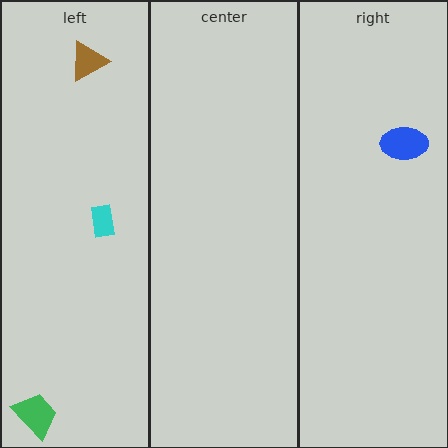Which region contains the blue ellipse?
The right region.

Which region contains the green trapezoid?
The left region.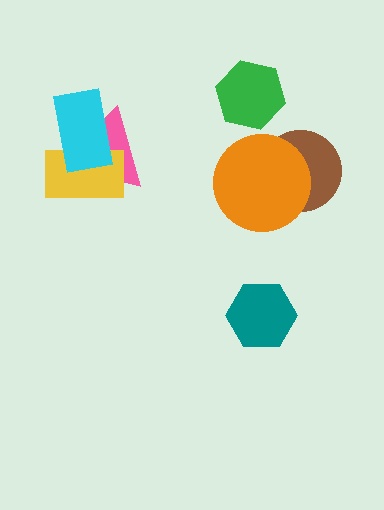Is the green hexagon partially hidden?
No, no other shape covers it.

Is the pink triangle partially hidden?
Yes, it is partially covered by another shape.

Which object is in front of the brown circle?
The orange circle is in front of the brown circle.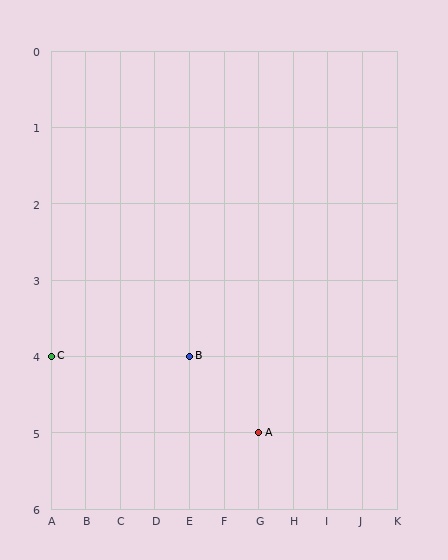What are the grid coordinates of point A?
Point A is at grid coordinates (G, 5).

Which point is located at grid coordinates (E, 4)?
Point B is at (E, 4).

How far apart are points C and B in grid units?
Points C and B are 4 columns apart.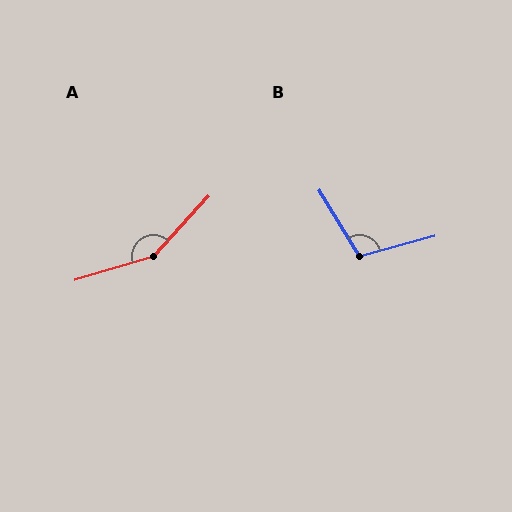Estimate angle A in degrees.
Approximately 149 degrees.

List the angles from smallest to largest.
B (106°), A (149°).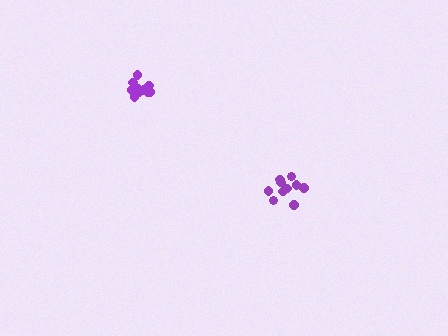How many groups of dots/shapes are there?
There are 2 groups.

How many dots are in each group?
Group 1: 10 dots, Group 2: 12 dots (22 total).